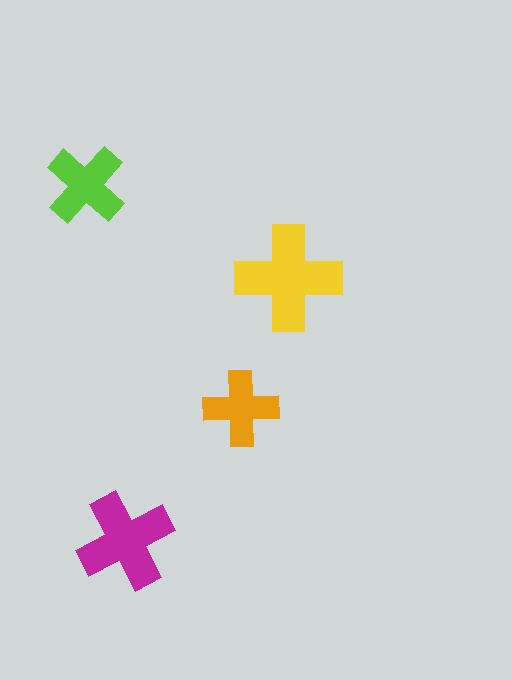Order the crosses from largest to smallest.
the yellow one, the magenta one, the lime one, the orange one.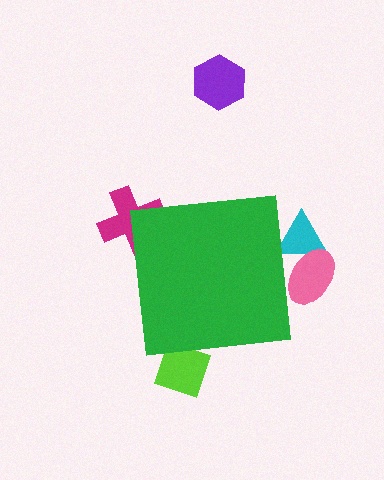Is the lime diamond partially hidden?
Yes, the lime diamond is partially hidden behind the green square.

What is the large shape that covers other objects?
A green square.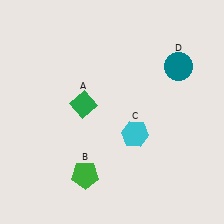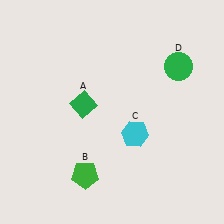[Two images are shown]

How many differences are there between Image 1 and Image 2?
There is 1 difference between the two images.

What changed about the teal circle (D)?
In Image 1, D is teal. In Image 2, it changed to green.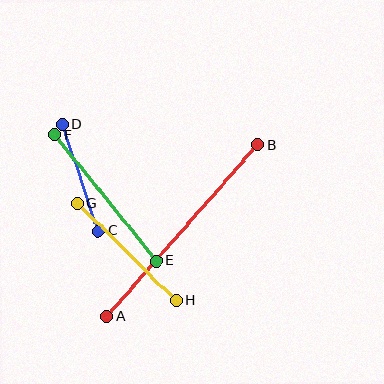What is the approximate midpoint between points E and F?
The midpoint is at approximately (106, 198) pixels.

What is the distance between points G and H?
The distance is approximately 138 pixels.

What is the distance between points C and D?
The distance is approximately 112 pixels.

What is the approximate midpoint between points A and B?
The midpoint is at approximately (183, 231) pixels.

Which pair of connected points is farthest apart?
Points A and B are farthest apart.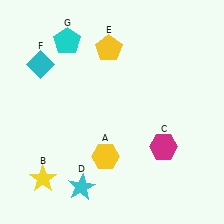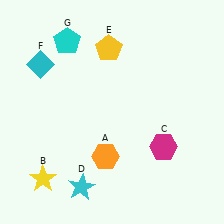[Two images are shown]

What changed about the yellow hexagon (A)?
In Image 1, A is yellow. In Image 2, it changed to orange.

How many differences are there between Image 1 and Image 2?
There is 1 difference between the two images.